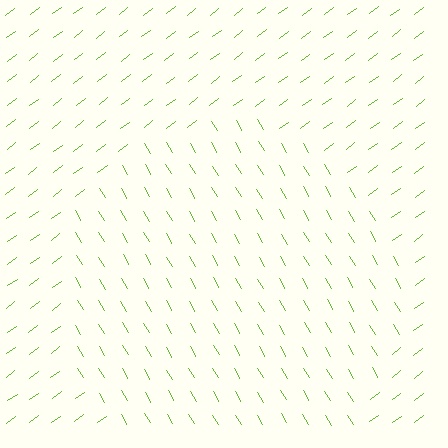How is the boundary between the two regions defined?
The boundary is defined purely by a change in line orientation (approximately 84 degrees difference). All lines are the same color and thickness.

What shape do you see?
I see a circle.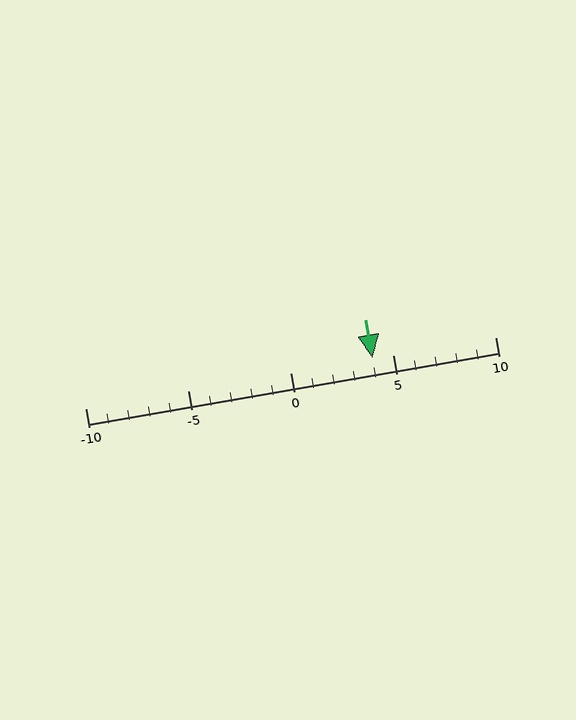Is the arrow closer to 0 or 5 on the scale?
The arrow is closer to 5.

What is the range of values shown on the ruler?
The ruler shows values from -10 to 10.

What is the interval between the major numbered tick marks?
The major tick marks are spaced 5 units apart.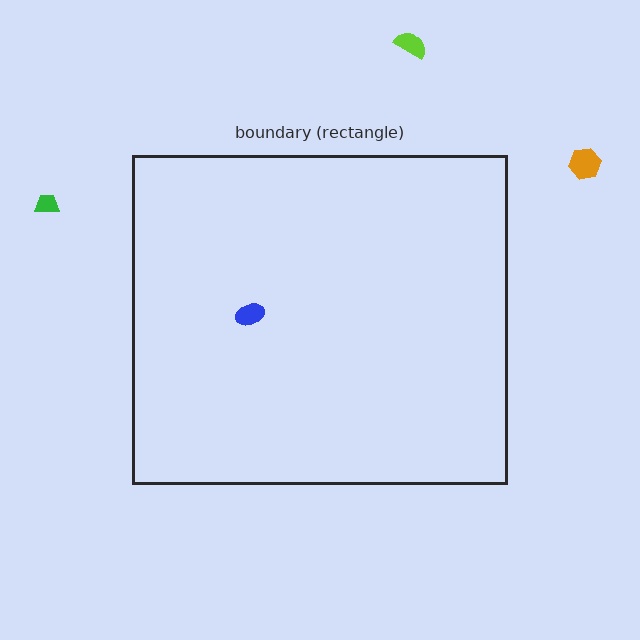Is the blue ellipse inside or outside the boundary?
Inside.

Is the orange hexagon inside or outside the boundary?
Outside.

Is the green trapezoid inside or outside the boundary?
Outside.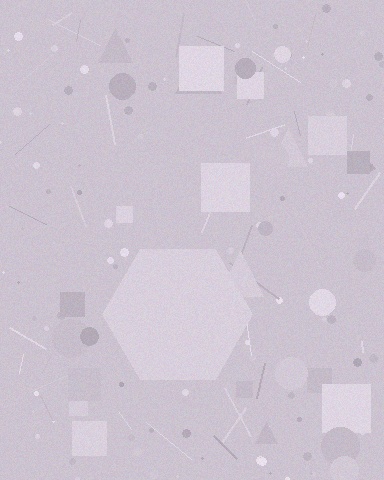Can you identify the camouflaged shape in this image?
The camouflaged shape is a hexagon.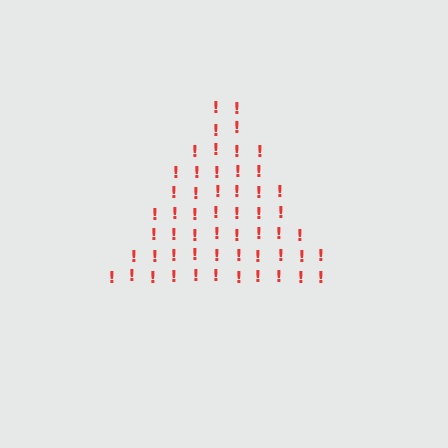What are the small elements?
The small elements are exclamation marks.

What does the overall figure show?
The overall figure shows a triangle.